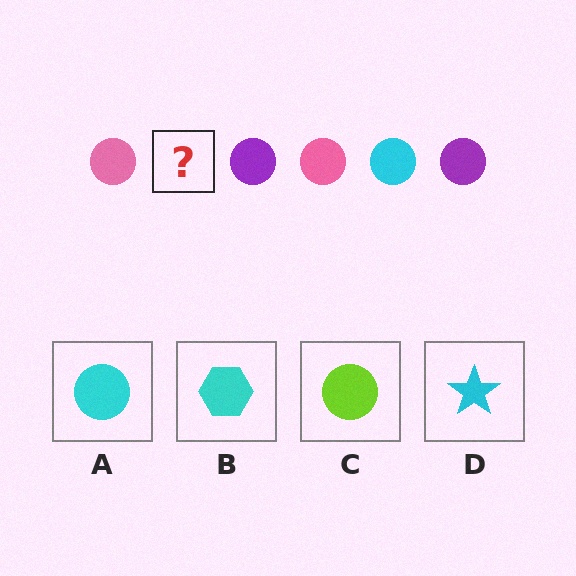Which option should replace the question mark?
Option A.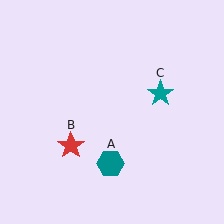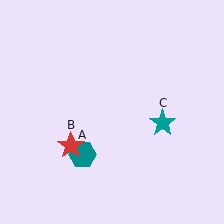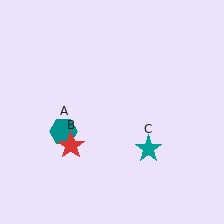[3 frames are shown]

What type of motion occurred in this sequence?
The teal hexagon (object A), teal star (object C) rotated clockwise around the center of the scene.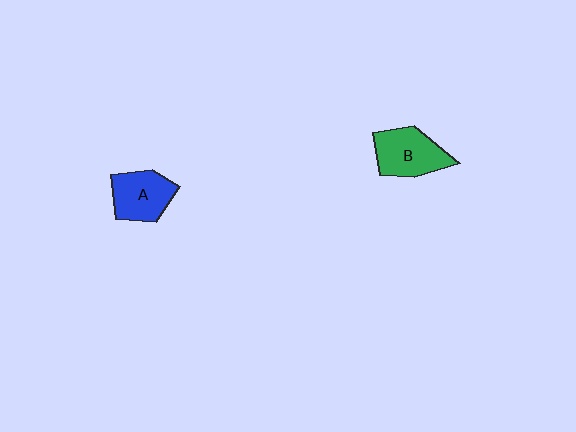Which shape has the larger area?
Shape B (green).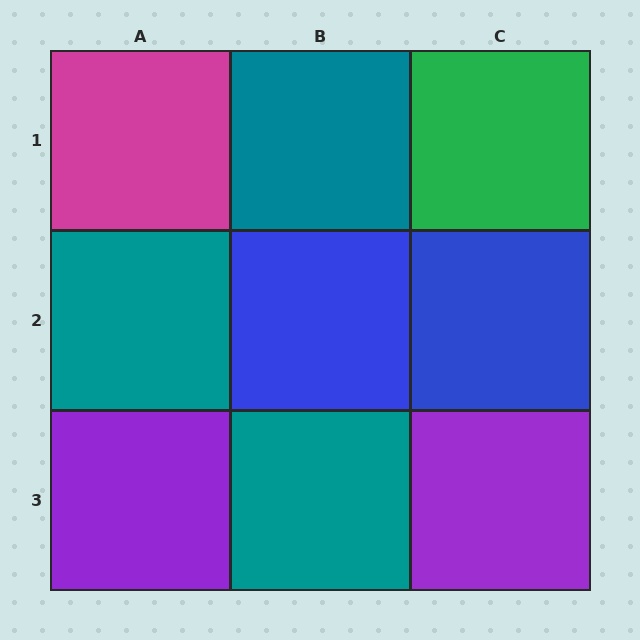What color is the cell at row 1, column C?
Green.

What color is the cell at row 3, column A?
Purple.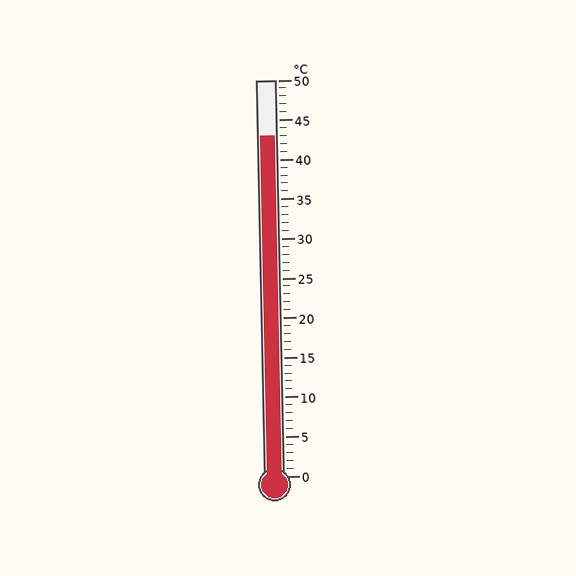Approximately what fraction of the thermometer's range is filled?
The thermometer is filled to approximately 85% of its range.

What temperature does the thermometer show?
The thermometer shows approximately 43°C.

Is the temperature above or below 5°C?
The temperature is above 5°C.